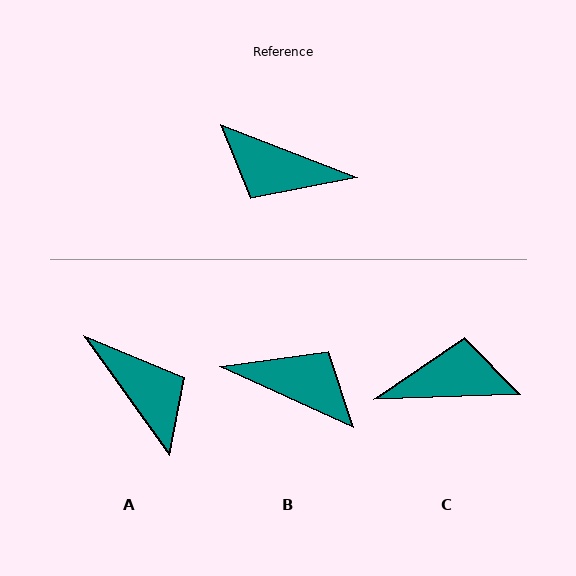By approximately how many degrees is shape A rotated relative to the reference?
Approximately 147 degrees counter-clockwise.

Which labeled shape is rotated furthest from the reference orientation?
B, about 177 degrees away.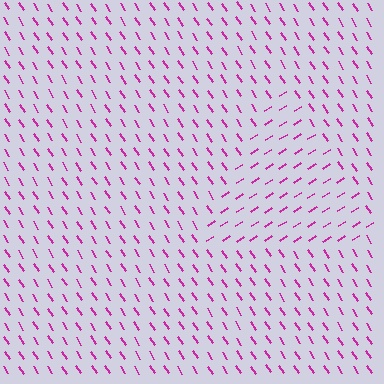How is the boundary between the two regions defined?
The boundary is defined purely by a change in line orientation (approximately 90 degrees difference). All lines are the same color and thickness.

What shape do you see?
I see a triangle.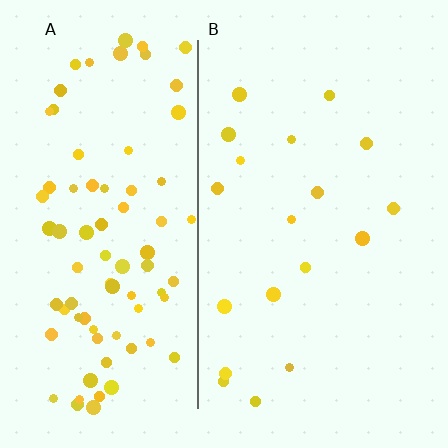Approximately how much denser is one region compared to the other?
Approximately 4.6× — region A over region B.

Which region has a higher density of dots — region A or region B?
A (the left).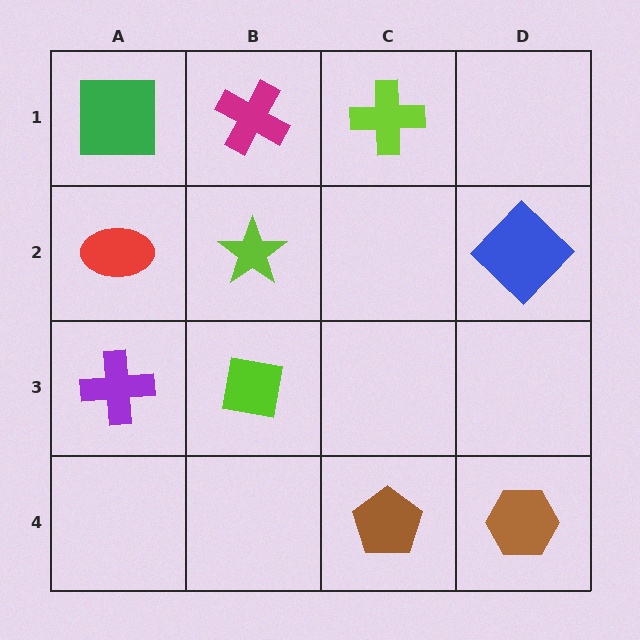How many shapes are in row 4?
2 shapes.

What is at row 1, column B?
A magenta cross.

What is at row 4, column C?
A brown pentagon.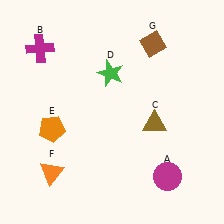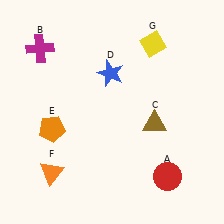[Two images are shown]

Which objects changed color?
A changed from magenta to red. D changed from green to blue. G changed from brown to yellow.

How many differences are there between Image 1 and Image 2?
There are 3 differences between the two images.